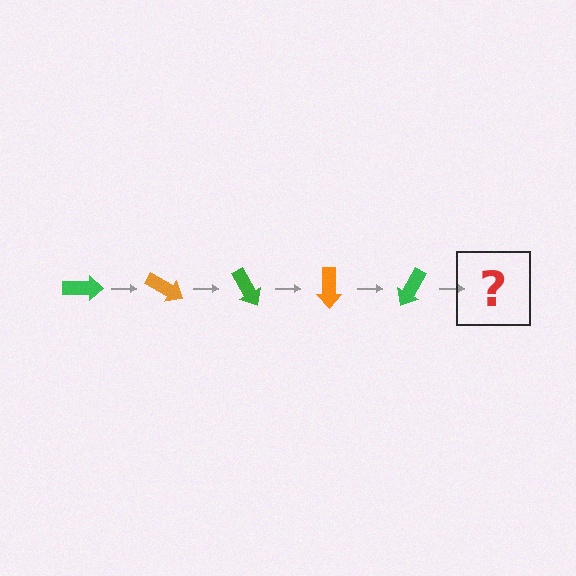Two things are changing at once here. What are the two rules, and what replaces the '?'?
The two rules are that it rotates 30 degrees each step and the color cycles through green and orange. The '?' should be an orange arrow, rotated 150 degrees from the start.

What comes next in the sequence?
The next element should be an orange arrow, rotated 150 degrees from the start.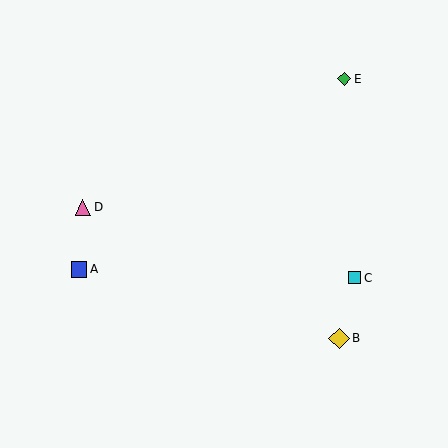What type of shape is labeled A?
Shape A is a blue square.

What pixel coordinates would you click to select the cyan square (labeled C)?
Click at (355, 278) to select the cyan square C.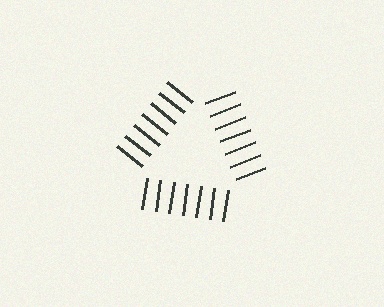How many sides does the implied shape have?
3 sides — the line-ends trace a triangle.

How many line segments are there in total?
21 — 7 along each of the 3 edges.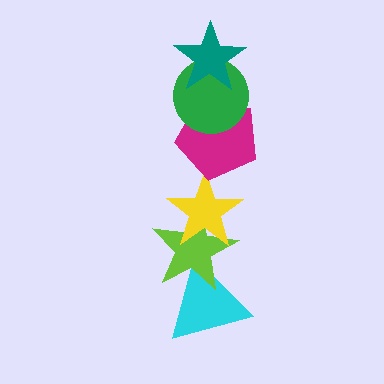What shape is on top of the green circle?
The teal star is on top of the green circle.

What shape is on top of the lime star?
The yellow star is on top of the lime star.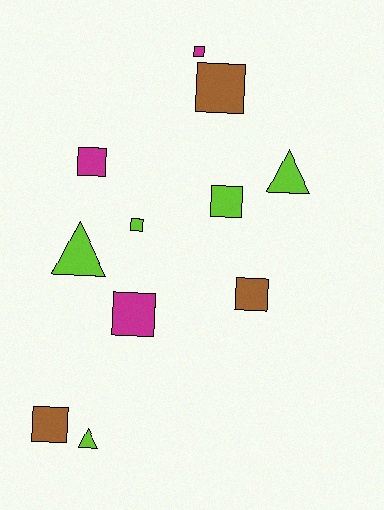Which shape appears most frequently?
Square, with 8 objects.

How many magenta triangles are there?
There are no magenta triangles.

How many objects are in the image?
There are 11 objects.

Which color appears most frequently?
Lime, with 5 objects.